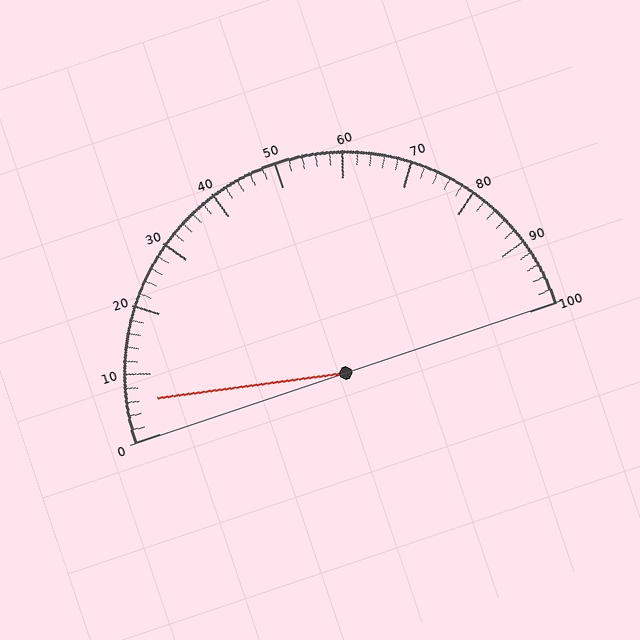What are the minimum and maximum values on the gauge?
The gauge ranges from 0 to 100.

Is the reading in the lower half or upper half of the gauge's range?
The reading is in the lower half of the range (0 to 100).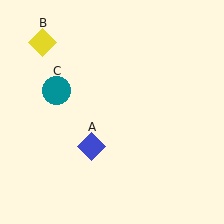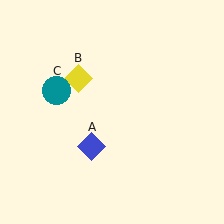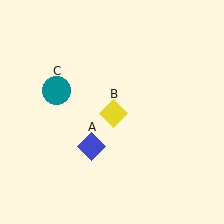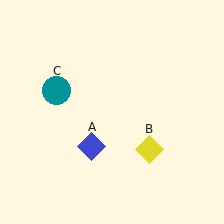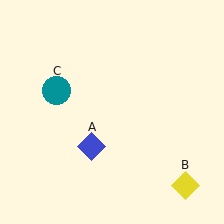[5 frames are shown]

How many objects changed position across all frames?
1 object changed position: yellow diamond (object B).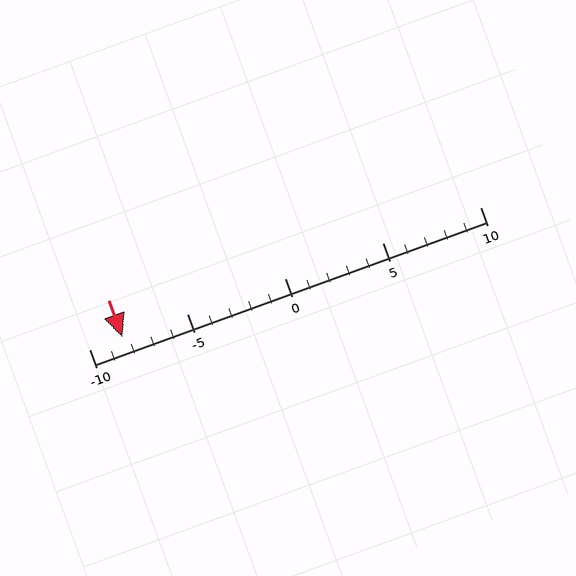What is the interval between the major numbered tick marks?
The major tick marks are spaced 5 units apart.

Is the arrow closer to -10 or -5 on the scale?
The arrow is closer to -10.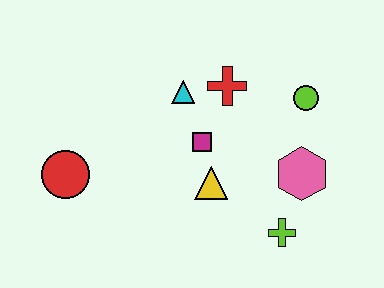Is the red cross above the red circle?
Yes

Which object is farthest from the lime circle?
The red circle is farthest from the lime circle.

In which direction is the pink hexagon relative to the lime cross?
The pink hexagon is above the lime cross.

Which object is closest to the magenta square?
The yellow triangle is closest to the magenta square.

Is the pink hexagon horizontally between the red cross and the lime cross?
No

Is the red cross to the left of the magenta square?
No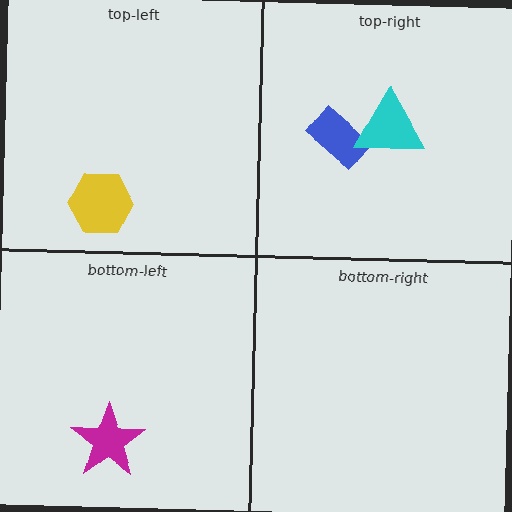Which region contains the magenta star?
The bottom-left region.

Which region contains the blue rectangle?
The top-right region.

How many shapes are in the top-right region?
2.